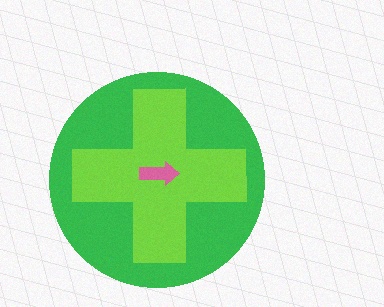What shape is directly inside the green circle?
The lime cross.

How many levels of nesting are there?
3.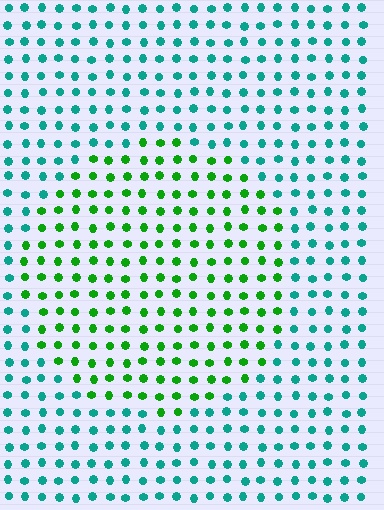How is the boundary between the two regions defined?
The boundary is defined purely by a slight shift in hue (about 51 degrees). Spacing, size, and orientation are identical on both sides.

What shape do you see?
I see a circle.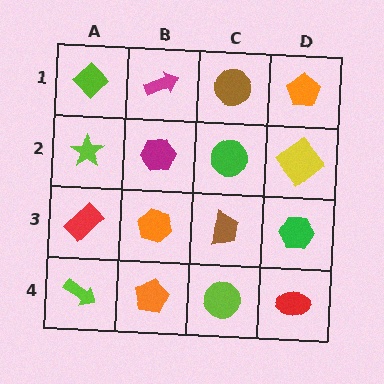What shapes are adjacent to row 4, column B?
An orange hexagon (row 3, column B), a lime arrow (row 4, column A), a lime circle (row 4, column C).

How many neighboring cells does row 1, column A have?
2.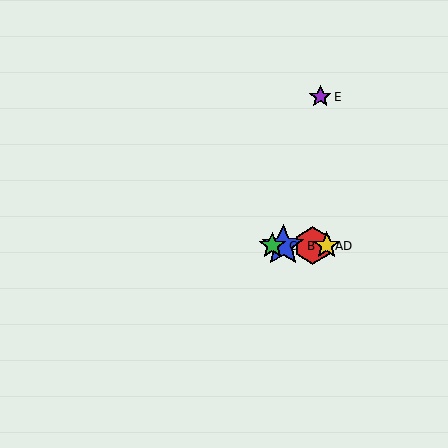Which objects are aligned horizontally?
Objects A, B, C, D are aligned horizontally.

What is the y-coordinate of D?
Object D is at y≈246.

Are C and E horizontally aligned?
No, C is at y≈246 and E is at y≈97.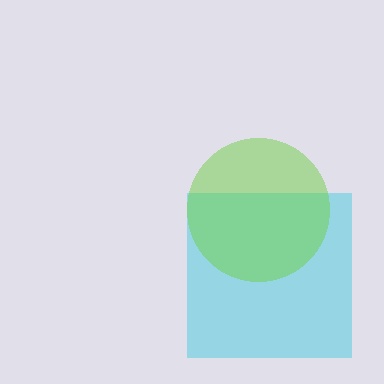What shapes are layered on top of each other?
The layered shapes are: a cyan square, a lime circle.